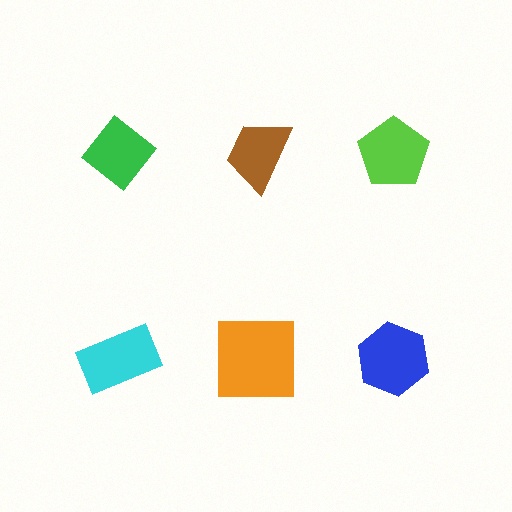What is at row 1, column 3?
A lime pentagon.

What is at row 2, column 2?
An orange square.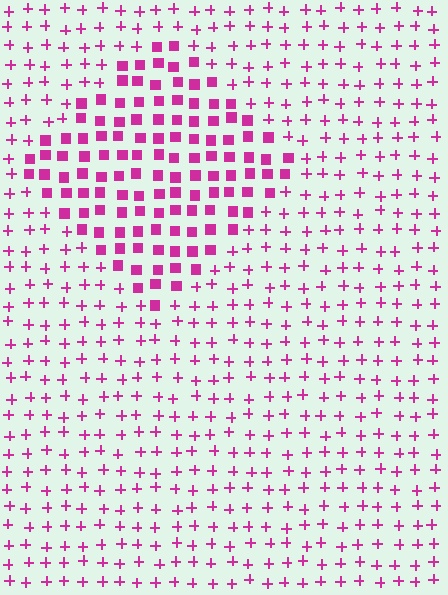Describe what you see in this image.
The image is filled with small magenta elements arranged in a uniform grid. A diamond-shaped region contains squares, while the surrounding area contains plus signs. The boundary is defined purely by the change in element shape.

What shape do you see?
I see a diamond.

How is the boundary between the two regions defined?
The boundary is defined by a change in element shape: squares inside vs. plus signs outside. All elements share the same color and spacing.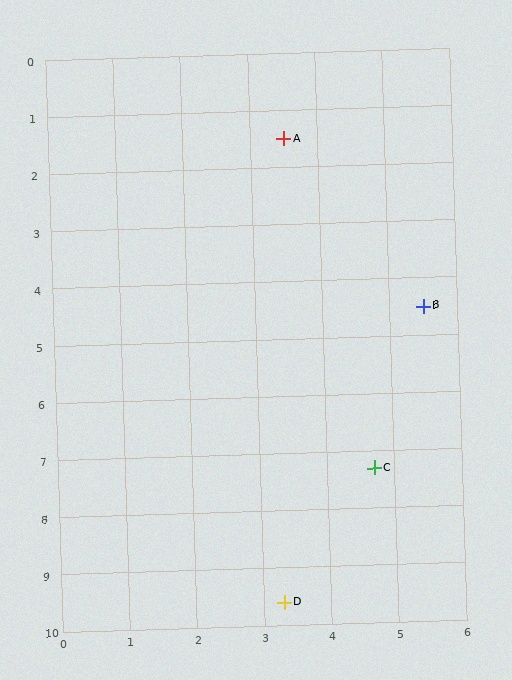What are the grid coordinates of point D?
Point D is at approximately (3.3, 9.6).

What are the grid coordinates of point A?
Point A is at approximately (3.5, 1.5).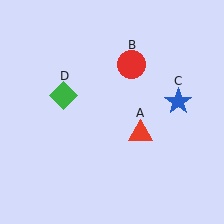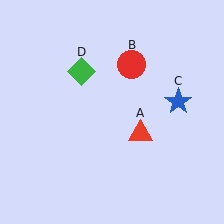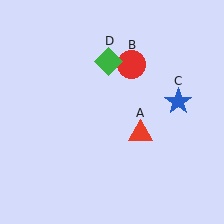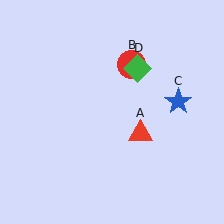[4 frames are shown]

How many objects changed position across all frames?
1 object changed position: green diamond (object D).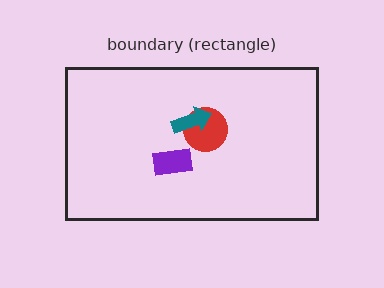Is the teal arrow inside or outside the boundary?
Inside.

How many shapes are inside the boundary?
3 inside, 0 outside.